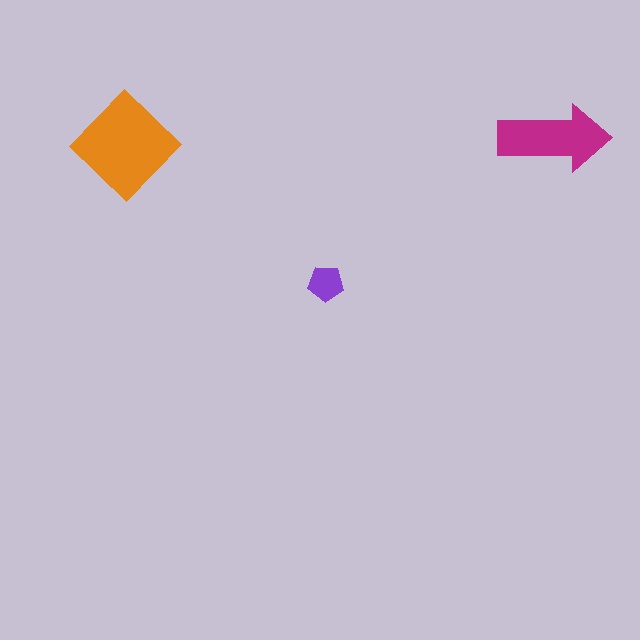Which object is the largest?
The orange diamond.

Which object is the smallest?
The purple pentagon.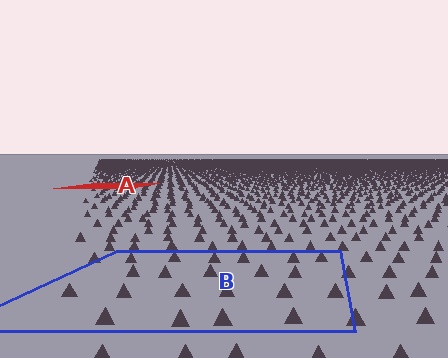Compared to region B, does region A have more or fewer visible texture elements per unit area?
Region A has more texture elements per unit area — they are packed more densely because it is farther away.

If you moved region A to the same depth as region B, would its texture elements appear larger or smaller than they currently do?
They would appear larger. At a closer depth, the same texture elements are projected at a bigger on-screen size.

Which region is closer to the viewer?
Region B is closer. The texture elements there are larger and more spread out.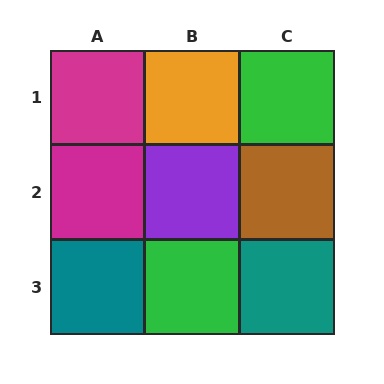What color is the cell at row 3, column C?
Teal.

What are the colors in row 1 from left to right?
Magenta, orange, green.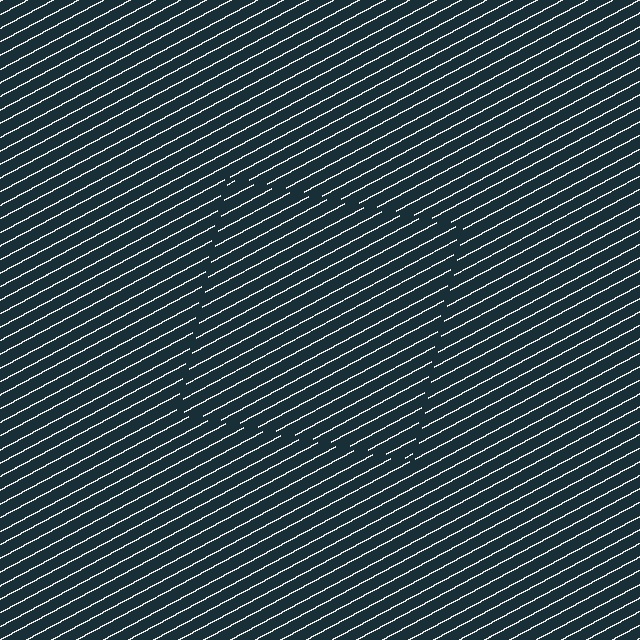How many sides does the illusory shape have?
4 sides — the line-ends trace a square.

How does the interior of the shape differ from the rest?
The interior of the shape contains the same grating, shifted by half a period — the contour is defined by the phase discontinuity where line-ends from the inner and outer gratings abut.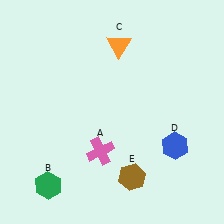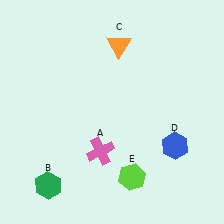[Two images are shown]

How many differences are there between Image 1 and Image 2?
There is 1 difference between the two images.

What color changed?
The hexagon (E) changed from brown in Image 1 to lime in Image 2.